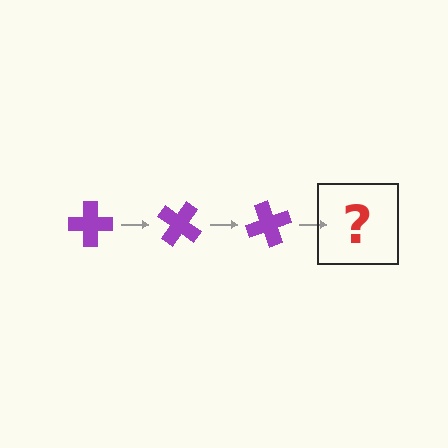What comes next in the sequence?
The next element should be a purple cross rotated 105 degrees.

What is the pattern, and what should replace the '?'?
The pattern is that the cross rotates 35 degrees each step. The '?' should be a purple cross rotated 105 degrees.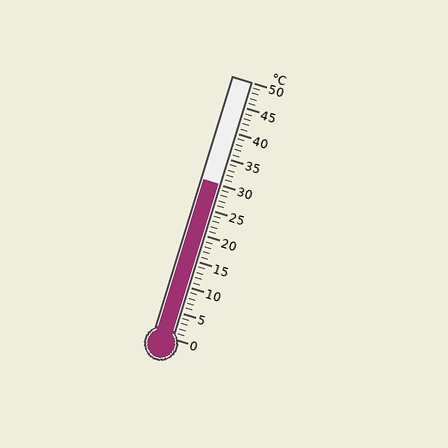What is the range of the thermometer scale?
The thermometer scale ranges from 0°C to 50°C.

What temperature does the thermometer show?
The thermometer shows approximately 30°C.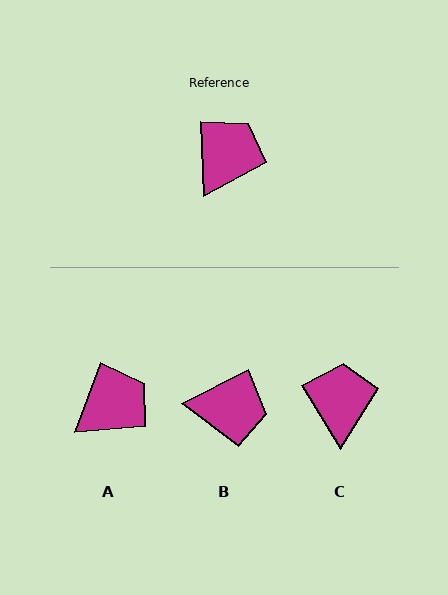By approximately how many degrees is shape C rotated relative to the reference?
Approximately 29 degrees counter-clockwise.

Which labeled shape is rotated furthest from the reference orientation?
B, about 66 degrees away.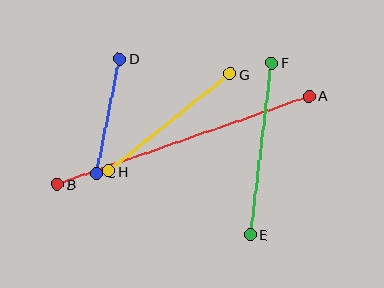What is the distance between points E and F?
The distance is approximately 173 pixels.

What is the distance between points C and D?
The distance is approximately 117 pixels.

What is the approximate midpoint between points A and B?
The midpoint is at approximately (183, 140) pixels.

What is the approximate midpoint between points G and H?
The midpoint is at approximately (169, 123) pixels.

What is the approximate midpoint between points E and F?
The midpoint is at approximately (261, 149) pixels.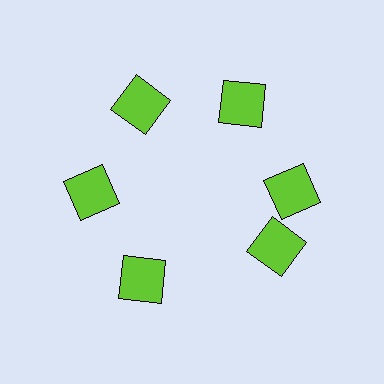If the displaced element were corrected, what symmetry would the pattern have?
It would have 6-fold rotational symmetry — the pattern would map onto itself every 60 degrees.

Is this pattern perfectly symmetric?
No. The 6 lime squares are arranged in a ring, but one element near the 5 o'clock position is rotated out of alignment along the ring, breaking the 6-fold rotational symmetry.